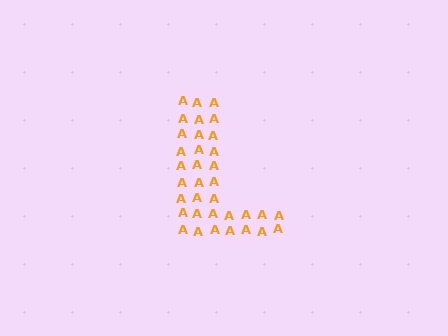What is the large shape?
The large shape is the letter L.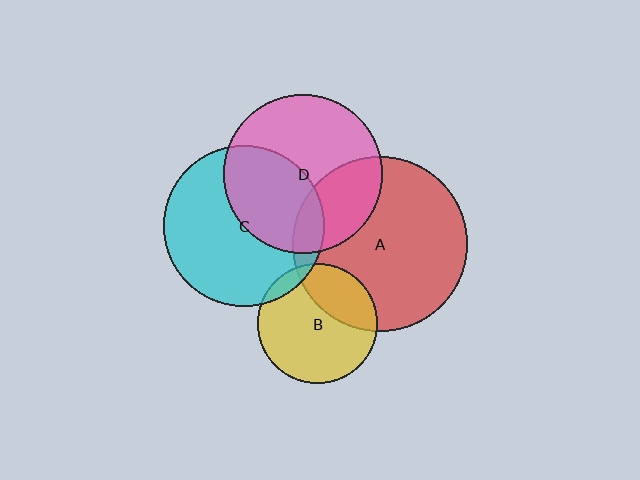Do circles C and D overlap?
Yes.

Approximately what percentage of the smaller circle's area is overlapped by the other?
Approximately 40%.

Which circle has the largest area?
Circle A (red).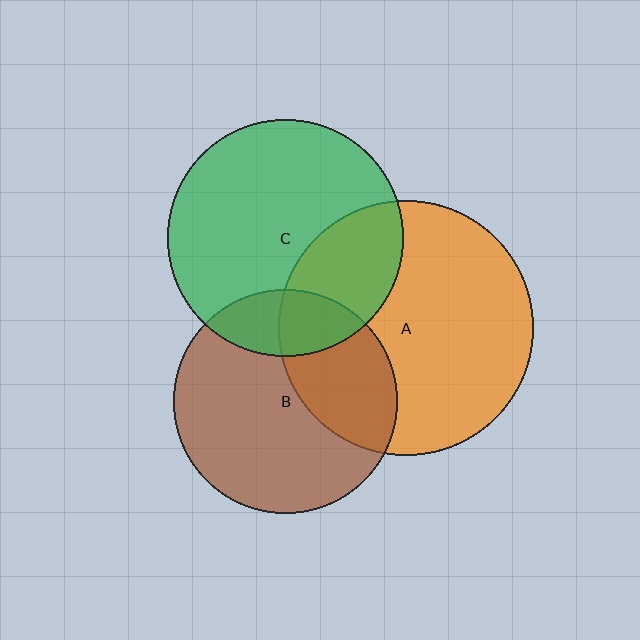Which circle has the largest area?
Circle A (orange).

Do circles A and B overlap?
Yes.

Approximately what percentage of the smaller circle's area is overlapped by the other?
Approximately 35%.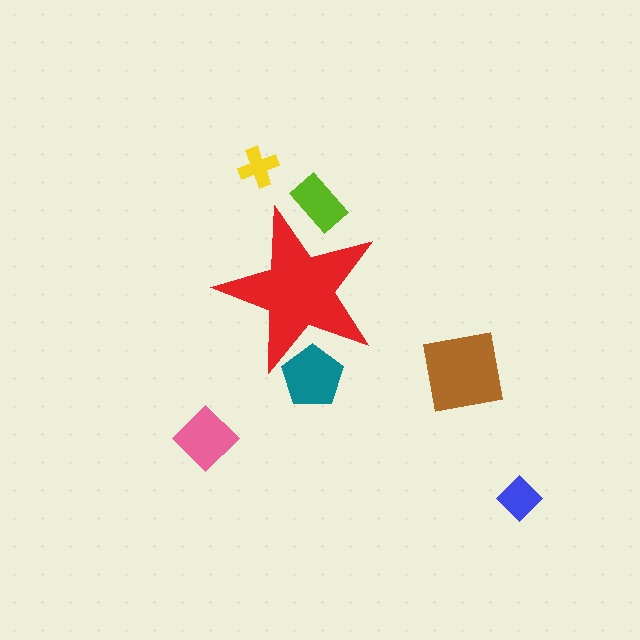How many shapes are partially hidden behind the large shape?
2 shapes are partially hidden.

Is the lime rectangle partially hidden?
Yes, the lime rectangle is partially hidden behind the red star.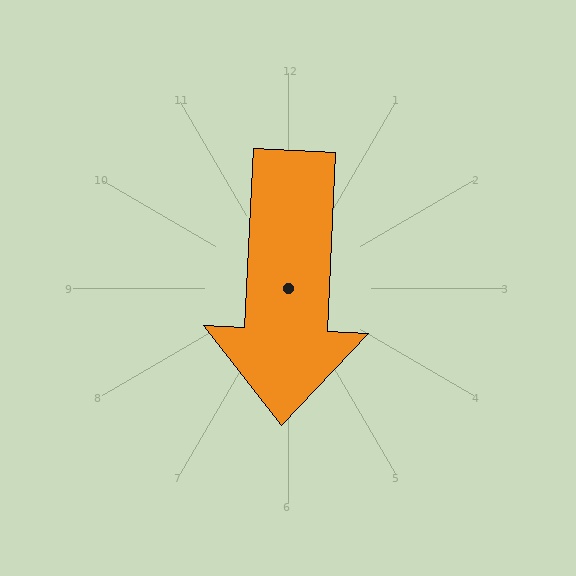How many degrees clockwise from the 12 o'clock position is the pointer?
Approximately 183 degrees.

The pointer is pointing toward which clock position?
Roughly 6 o'clock.